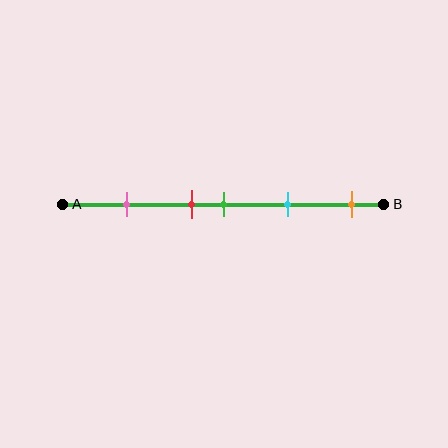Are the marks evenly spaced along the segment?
No, the marks are not evenly spaced.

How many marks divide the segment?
There are 5 marks dividing the segment.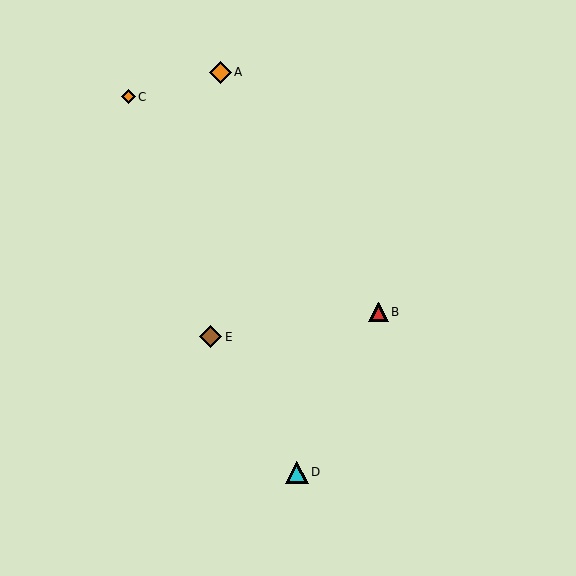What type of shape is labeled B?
Shape B is a red triangle.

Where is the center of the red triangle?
The center of the red triangle is at (378, 312).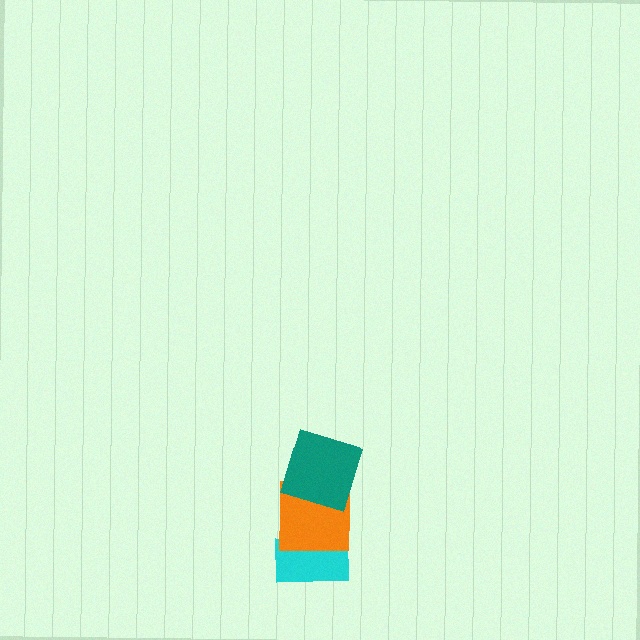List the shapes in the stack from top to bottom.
From top to bottom: the teal square, the orange square, the cyan rectangle.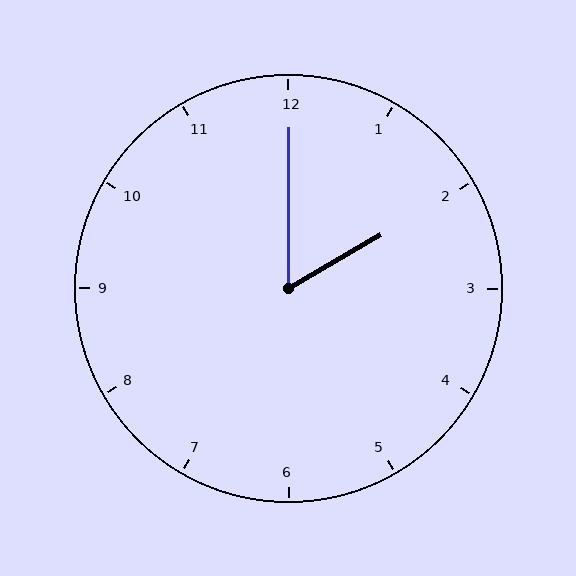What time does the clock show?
2:00.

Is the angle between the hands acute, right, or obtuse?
It is acute.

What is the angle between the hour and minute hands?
Approximately 60 degrees.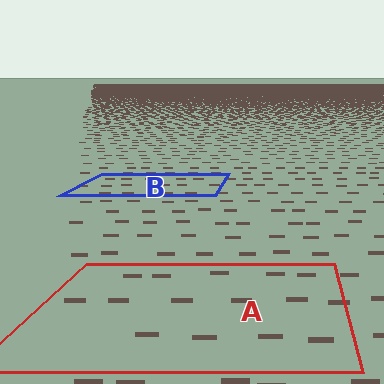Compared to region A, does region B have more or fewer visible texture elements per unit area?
Region B has more texture elements per unit area — they are packed more densely because it is farther away.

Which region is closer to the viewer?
Region A is closer. The texture elements there are larger and more spread out.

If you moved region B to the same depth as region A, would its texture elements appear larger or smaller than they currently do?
They would appear larger. At a closer depth, the same texture elements are projected at a bigger on-screen size.